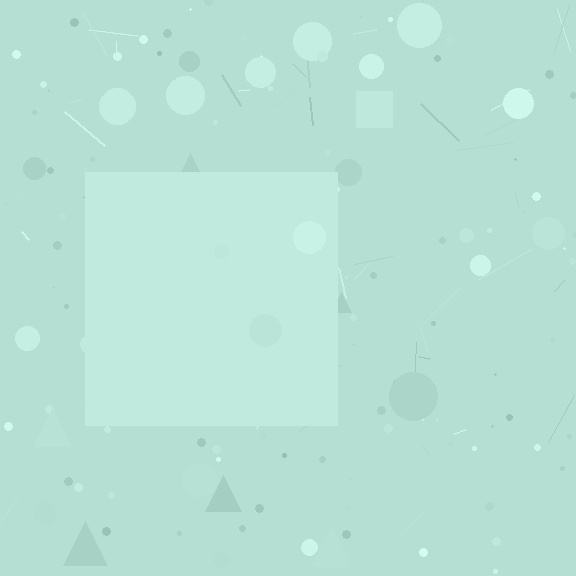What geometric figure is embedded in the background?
A square is embedded in the background.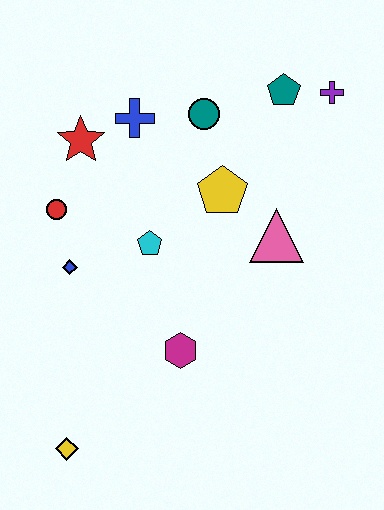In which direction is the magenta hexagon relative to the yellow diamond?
The magenta hexagon is to the right of the yellow diamond.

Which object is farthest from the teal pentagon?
The yellow diamond is farthest from the teal pentagon.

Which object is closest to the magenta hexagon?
The cyan pentagon is closest to the magenta hexagon.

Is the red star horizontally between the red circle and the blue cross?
Yes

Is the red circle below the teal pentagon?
Yes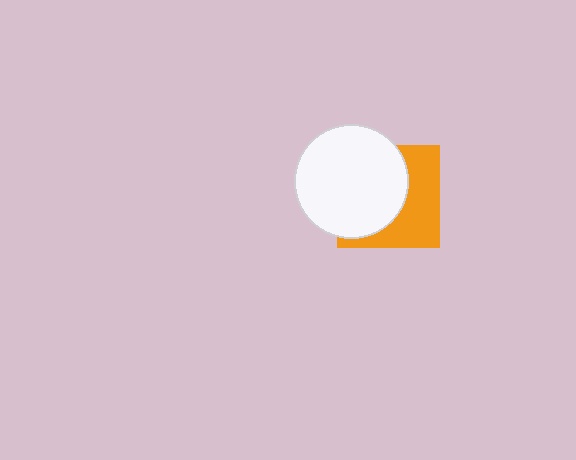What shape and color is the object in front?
The object in front is a white circle.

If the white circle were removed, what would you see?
You would see the complete orange square.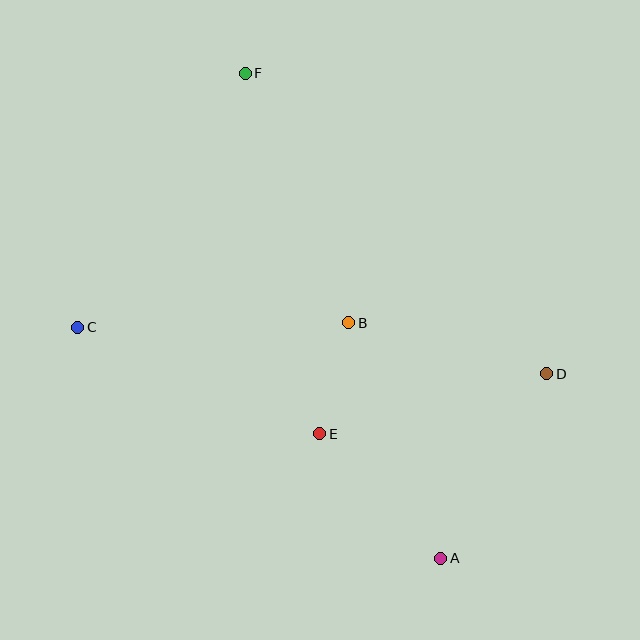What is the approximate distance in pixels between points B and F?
The distance between B and F is approximately 270 pixels.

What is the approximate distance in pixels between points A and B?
The distance between A and B is approximately 253 pixels.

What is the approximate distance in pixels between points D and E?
The distance between D and E is approximately 234 pixels.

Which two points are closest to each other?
Points B and E are closest to each other.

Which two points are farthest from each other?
Points A and F are farthest from each other.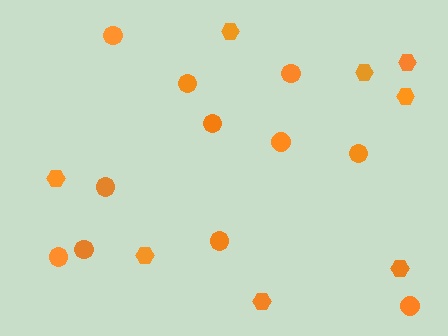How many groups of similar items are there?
There are 2 groups: one group of hexagons (8) and one group of circles (11).